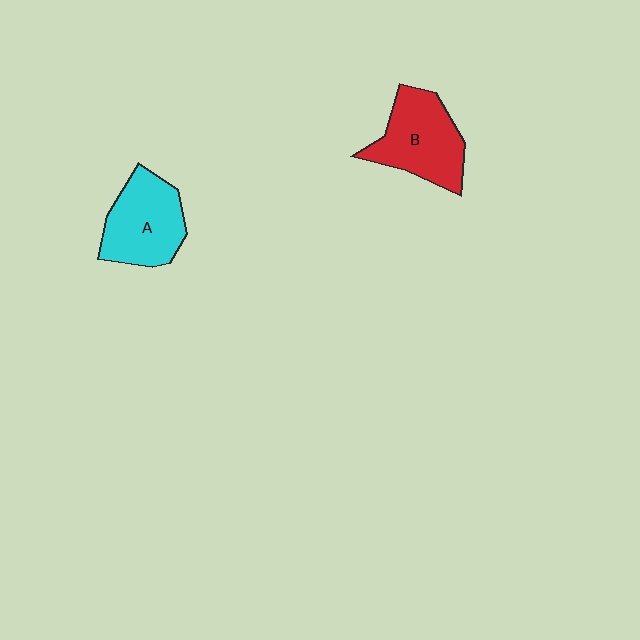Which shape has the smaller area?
Shape A (cyan).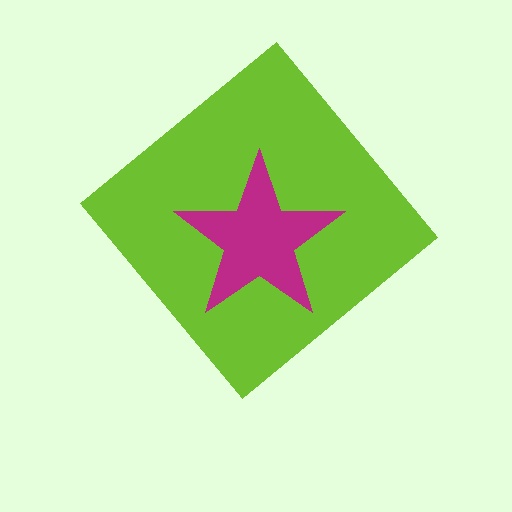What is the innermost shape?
The magenta star.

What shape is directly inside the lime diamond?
The magenta star.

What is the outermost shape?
The lime diamond.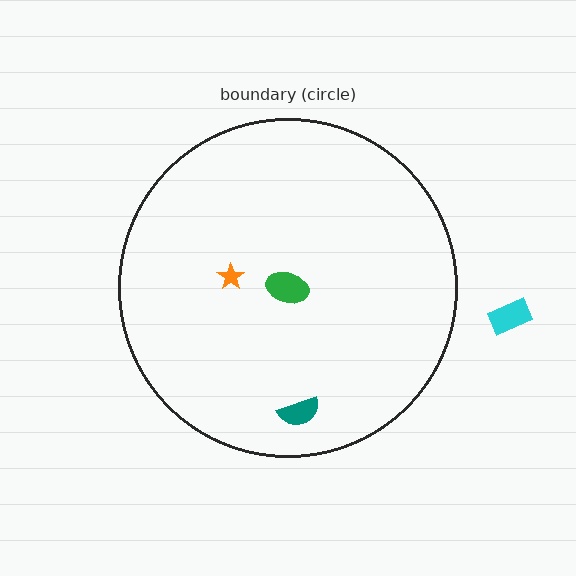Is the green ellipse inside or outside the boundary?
Inside.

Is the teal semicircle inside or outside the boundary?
Inside.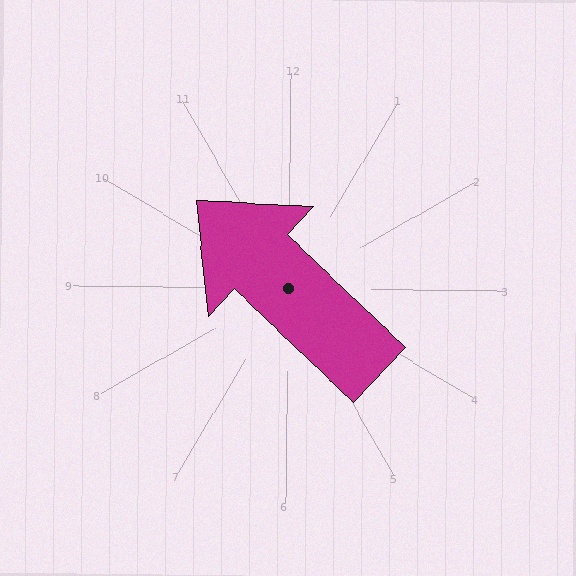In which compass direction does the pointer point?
Northwest.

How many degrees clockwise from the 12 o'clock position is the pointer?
Approximately 313 degrees.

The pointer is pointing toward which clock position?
Roughly 10 o'clock.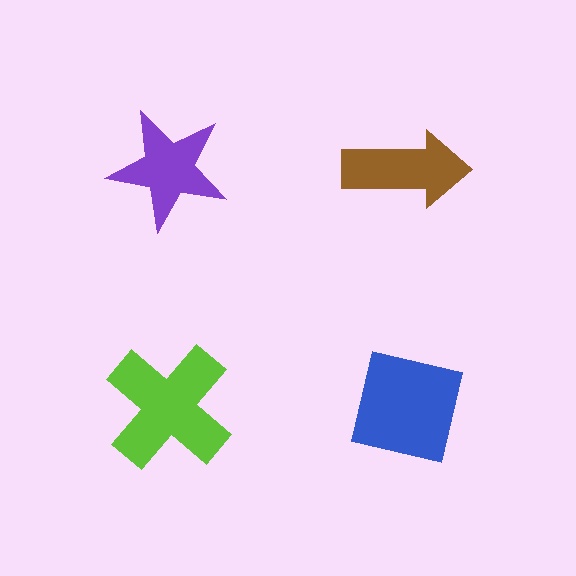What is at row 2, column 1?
A lime cross.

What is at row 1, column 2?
A brown arrow.